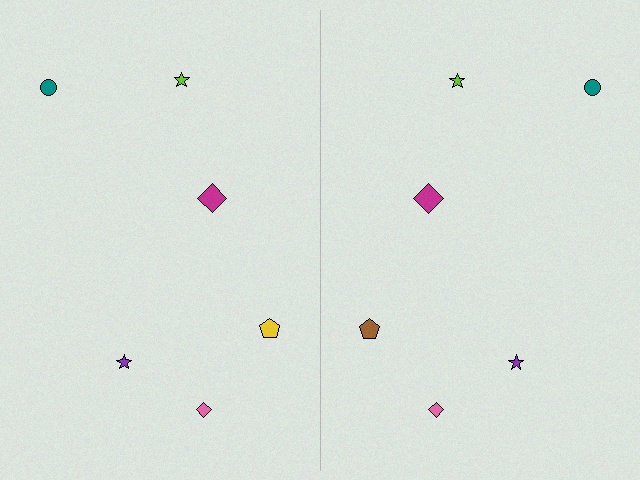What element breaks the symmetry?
The brown pentagon on the right side breaks the symmetry — its mirror counterpart is yellow.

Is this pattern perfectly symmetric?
No, the pattern is not perfectly symmetric. The brown pentagon on the right side breaks the symmetry — its mirror counterpart is yellow.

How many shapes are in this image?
There are 12 shapes in this image.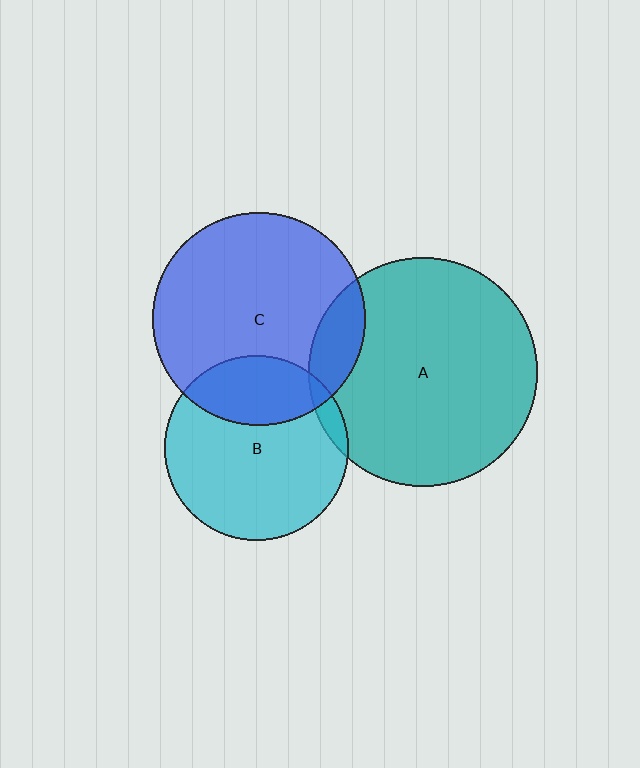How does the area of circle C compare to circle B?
Approximately 1.3 times.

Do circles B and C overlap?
Yes.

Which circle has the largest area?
Circle A (teal).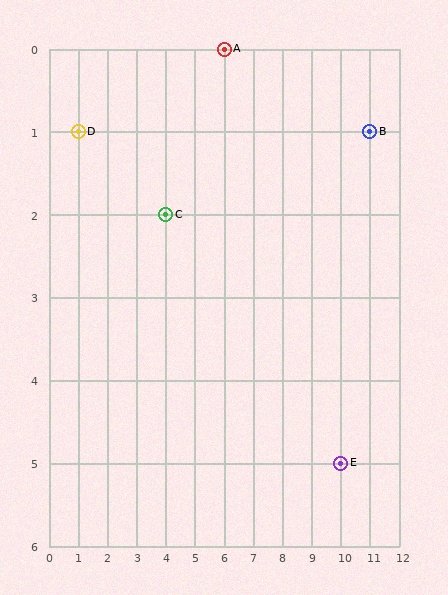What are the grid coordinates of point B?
Point B is at grid coordinates (11, 1).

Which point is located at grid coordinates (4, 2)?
Point C is at (4, 2).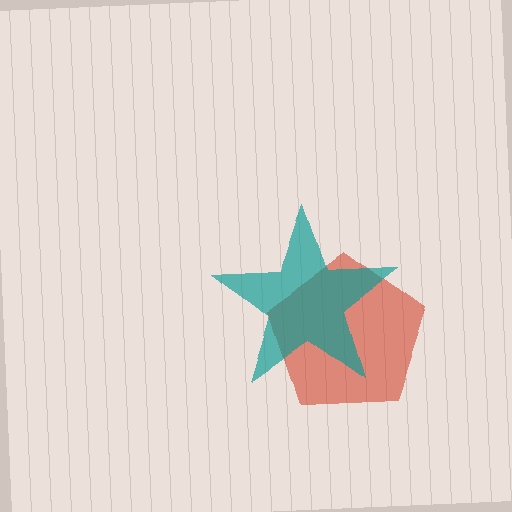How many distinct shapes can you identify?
There are 2 distinct shapes: a red pentagon, a teal star.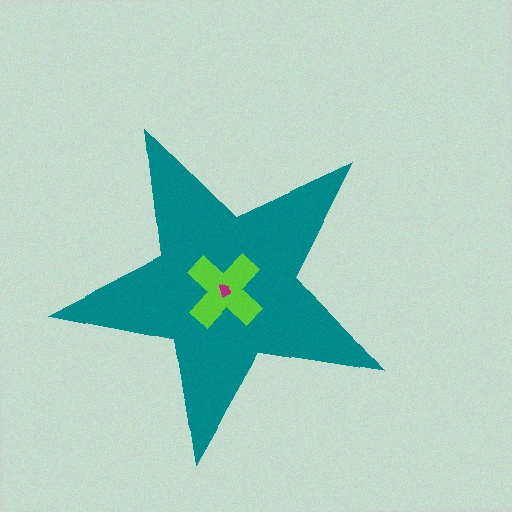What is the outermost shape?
The teal star.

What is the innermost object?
The magenta trapezoid.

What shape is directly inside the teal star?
The lime cross.